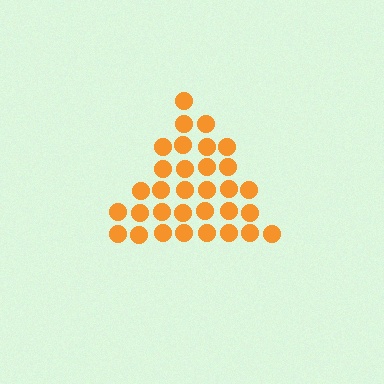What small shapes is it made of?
It is made of small circles.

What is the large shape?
The large shape is a triangle.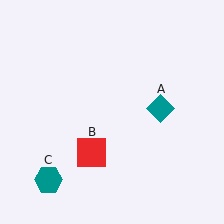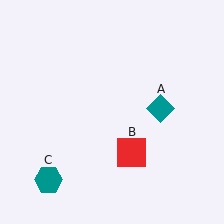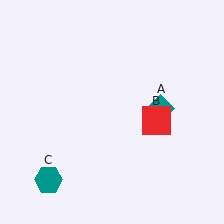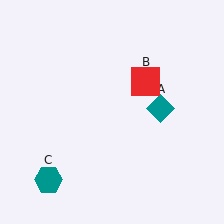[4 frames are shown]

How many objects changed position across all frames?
1 object changed position: red square (object B).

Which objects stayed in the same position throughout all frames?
Teal diamond (object A) and teal hexagon (object C) remained stationary.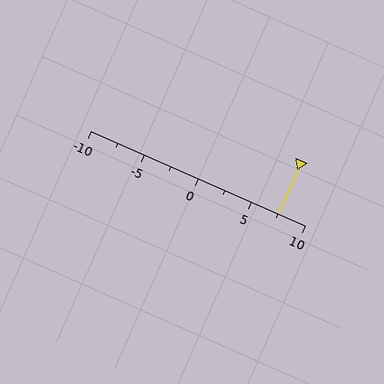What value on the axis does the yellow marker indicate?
The marker indicates approximately 7.5.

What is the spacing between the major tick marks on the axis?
The major ticks are spaced 5 apart.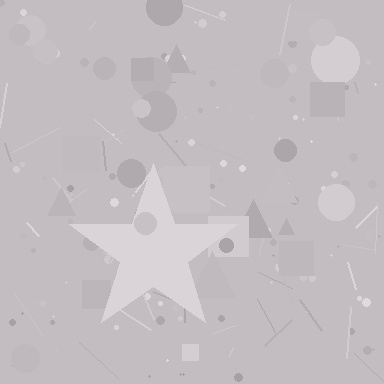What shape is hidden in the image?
A star is hidden in the image.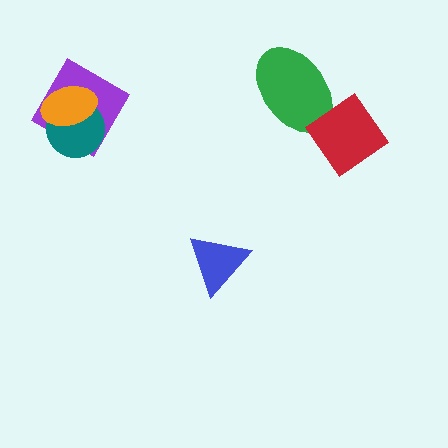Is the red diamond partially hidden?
No, no other shape covers it.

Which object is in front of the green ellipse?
The red diamond is in front of the green ellipse.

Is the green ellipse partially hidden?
Yes, it is partially covered by another shape.